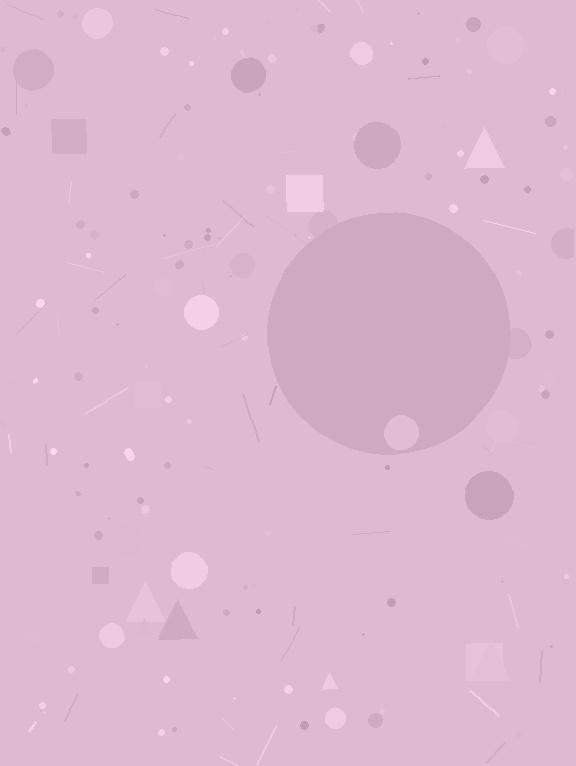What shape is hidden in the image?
A circle is hidden in the image.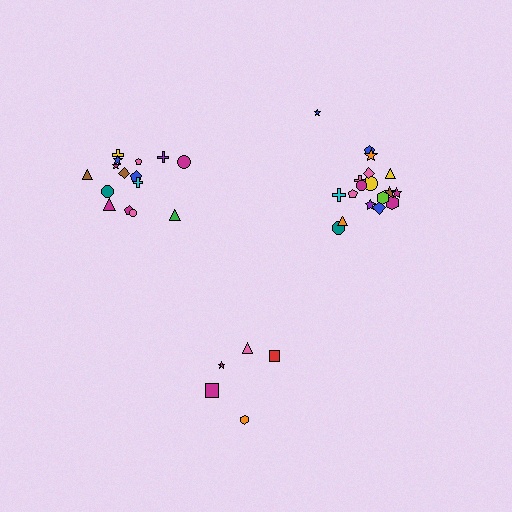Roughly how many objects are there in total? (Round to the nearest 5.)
Roughly 40 objects in total.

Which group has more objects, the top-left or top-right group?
The top-right group.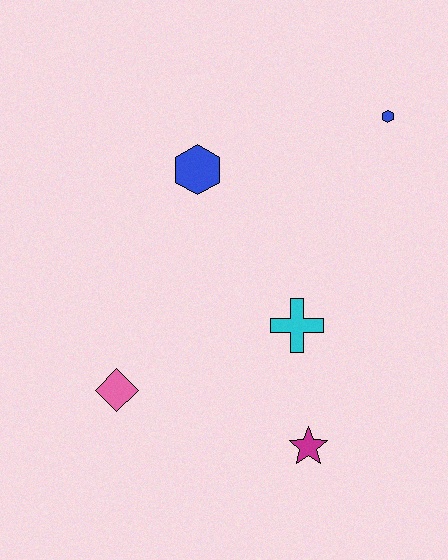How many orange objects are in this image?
There are no orange objects.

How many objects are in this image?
There are 5 objects.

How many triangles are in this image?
There are no triangles.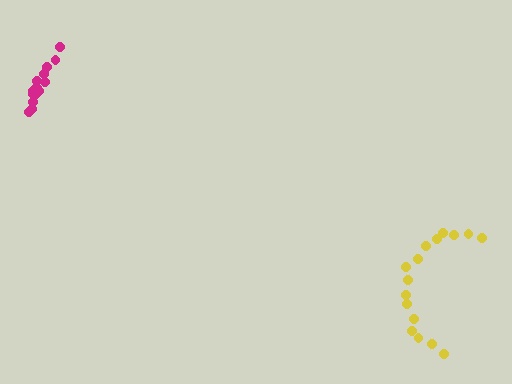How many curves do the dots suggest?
There are 2 distinct paths.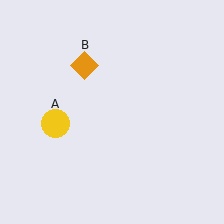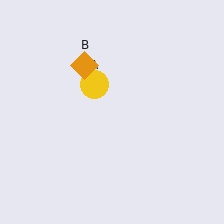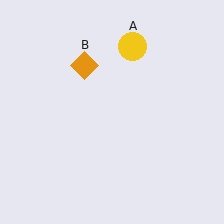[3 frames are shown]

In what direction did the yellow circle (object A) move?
The yellow circle (object A) moved up and to the right.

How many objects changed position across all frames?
1 object changed position: yellow circle (object A).